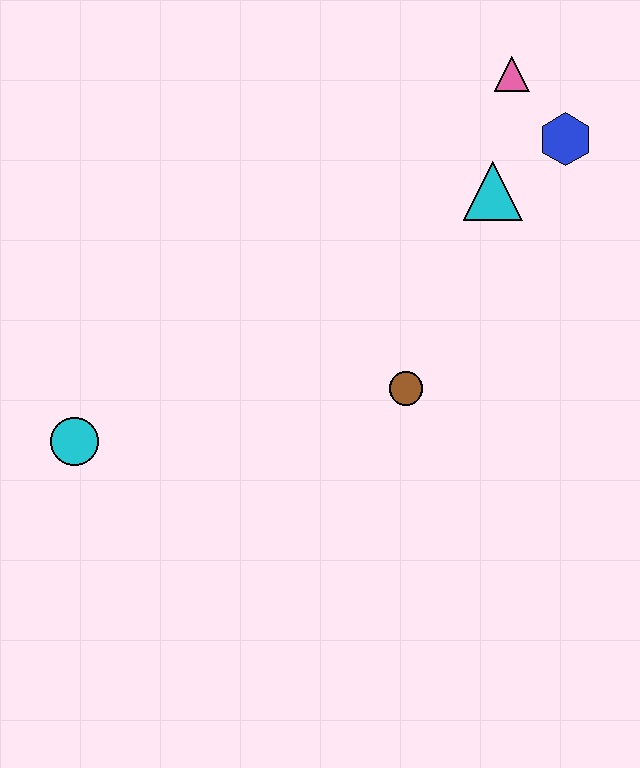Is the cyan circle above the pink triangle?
No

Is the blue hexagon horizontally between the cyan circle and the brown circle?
No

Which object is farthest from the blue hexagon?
The cyan circle is farthest from the blue hexagon.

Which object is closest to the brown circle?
The cyan triangle is closest to the brown circle.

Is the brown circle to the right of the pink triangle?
No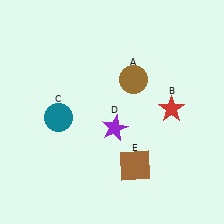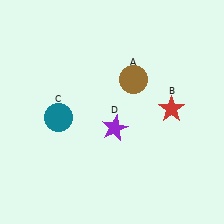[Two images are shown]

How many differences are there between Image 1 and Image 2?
There is 1 difference between the two images.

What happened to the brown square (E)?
The brown square (E) was removed in Image 2. It was in the bottom-right area of Image 1.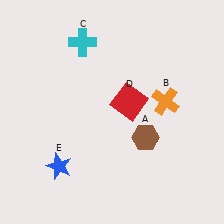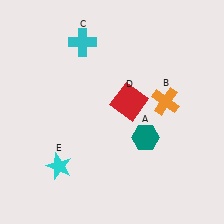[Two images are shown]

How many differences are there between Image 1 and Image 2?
There are 2 differences between the two images.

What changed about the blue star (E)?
In Image 1, E is blue. In Image 2, it changed to cyan.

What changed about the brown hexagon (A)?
In Image 1, A is brown. In Image 2, it changed to teal.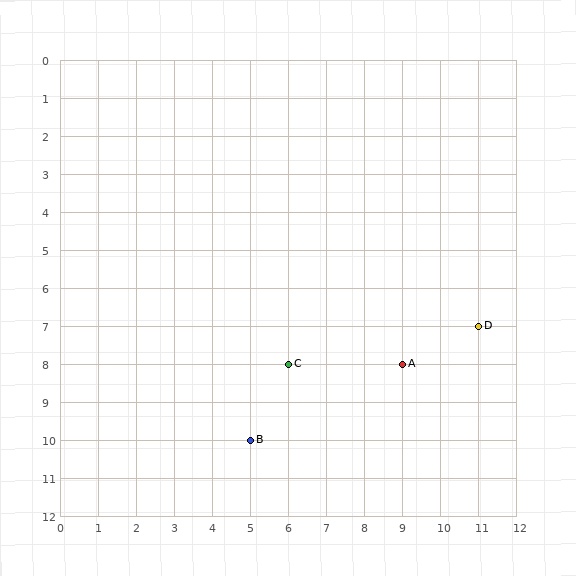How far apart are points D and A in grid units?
Points D and A are 2 columns and 1 row apart (about 2.2 grid units diagonally).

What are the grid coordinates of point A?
Point A is at grid coordinates (9, 8).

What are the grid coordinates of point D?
Point D is at grid coordinates (11, 7).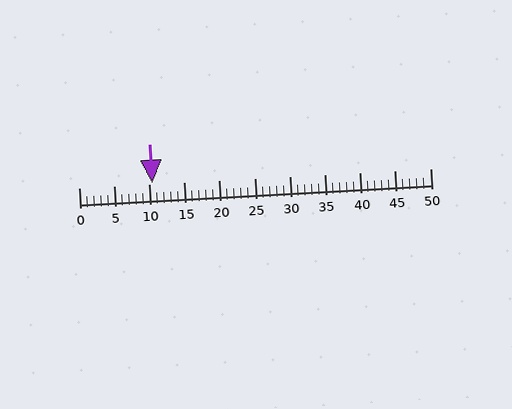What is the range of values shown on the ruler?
The ruler shows values from 0 to 50.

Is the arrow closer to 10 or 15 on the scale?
The arrow is closer to 10.